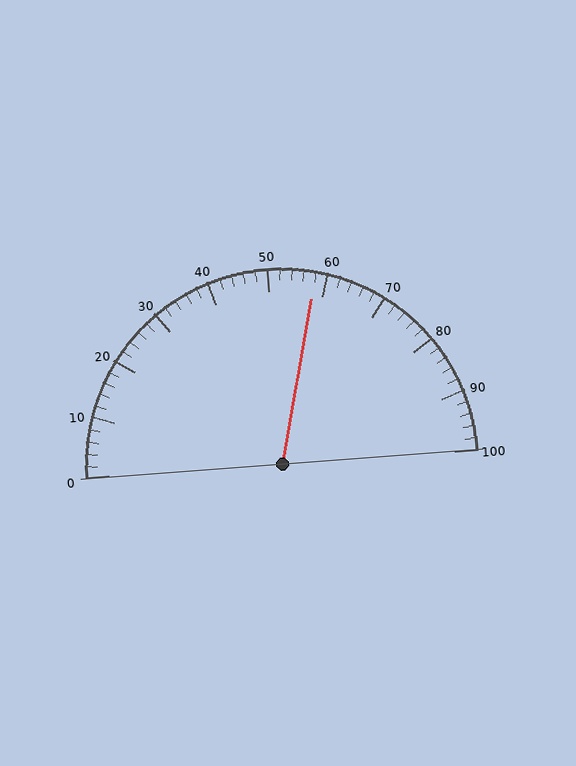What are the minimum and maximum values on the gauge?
The gauge ranges from 0 to 100.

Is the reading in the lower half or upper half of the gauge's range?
The reading is in the upper half of the range (0 to 100).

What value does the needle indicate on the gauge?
The needle indicates approximately 58.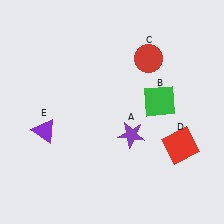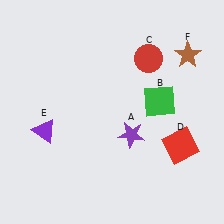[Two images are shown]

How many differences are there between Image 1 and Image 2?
There is 1 difference between the two images.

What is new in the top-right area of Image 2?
A brown star (F) was added in the top-right area of Image 2.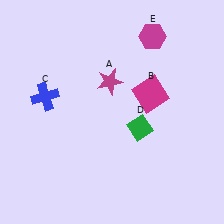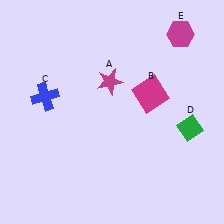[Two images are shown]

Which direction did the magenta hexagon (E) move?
The magenta hexagon (E) moved right.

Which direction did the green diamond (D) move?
The green diamond (D) moved right.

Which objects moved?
The objects that moved are: the green diamond (D), the magenta hexagon (E).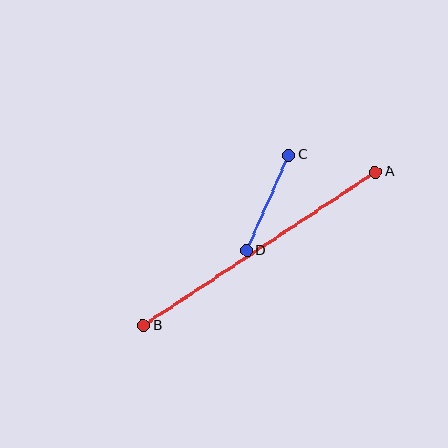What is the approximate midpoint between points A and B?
The midpoint is at approximately (259, 249) pixels.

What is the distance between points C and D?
The distance is approximately 104 pixels.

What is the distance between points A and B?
The distance is approximately 278 pixels.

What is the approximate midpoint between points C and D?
The midpoint is at approximately (267, 203) pixels.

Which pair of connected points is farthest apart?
Points A and B are farthest apart.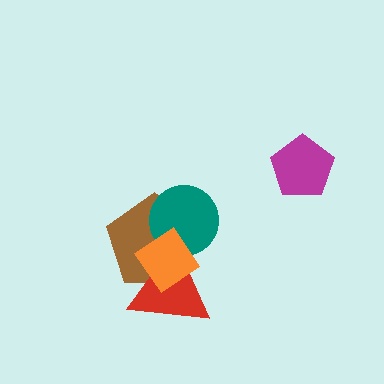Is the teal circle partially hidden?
Yes, it is partially covered by another shape.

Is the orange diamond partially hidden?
No, no other shape covers it.